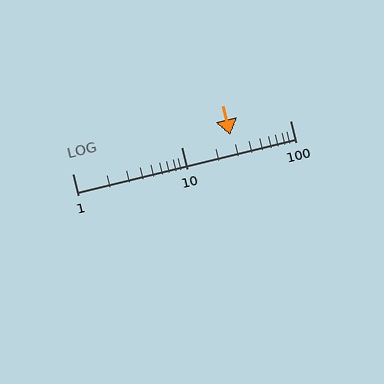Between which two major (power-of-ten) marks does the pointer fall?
The pointer is between 10 and 100.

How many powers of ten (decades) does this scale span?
The scale spans 2 decades, from 1 to 100.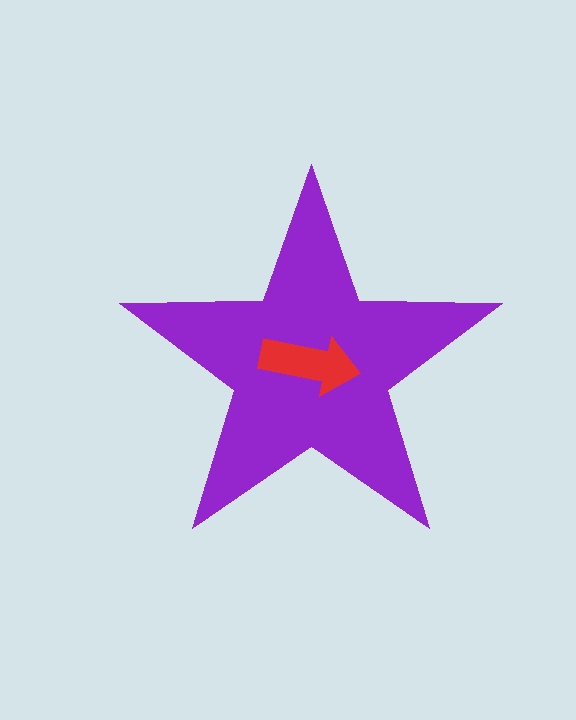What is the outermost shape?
The purple star.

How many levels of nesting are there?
2.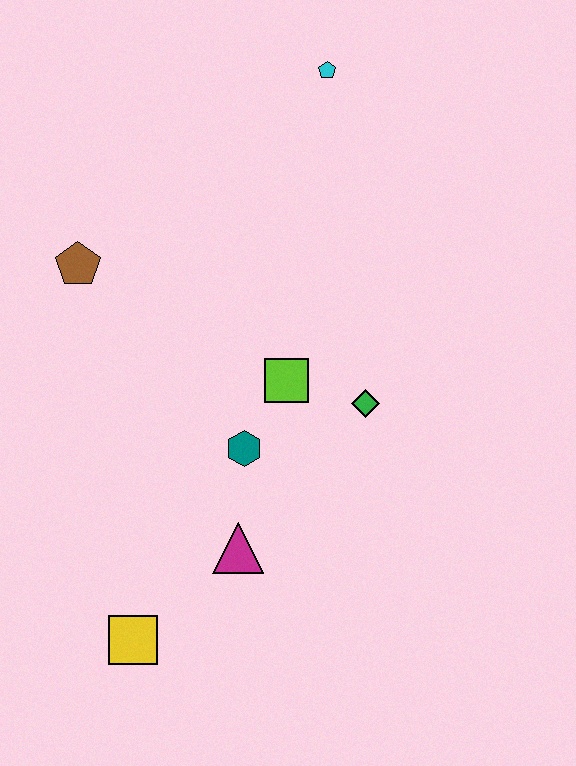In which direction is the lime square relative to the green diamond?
The lime square is to the left of the green diamond.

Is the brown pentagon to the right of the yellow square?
No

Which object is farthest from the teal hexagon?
The cyan pentagon is farthest from the teal hexagon.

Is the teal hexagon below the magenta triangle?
No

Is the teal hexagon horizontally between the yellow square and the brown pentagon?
No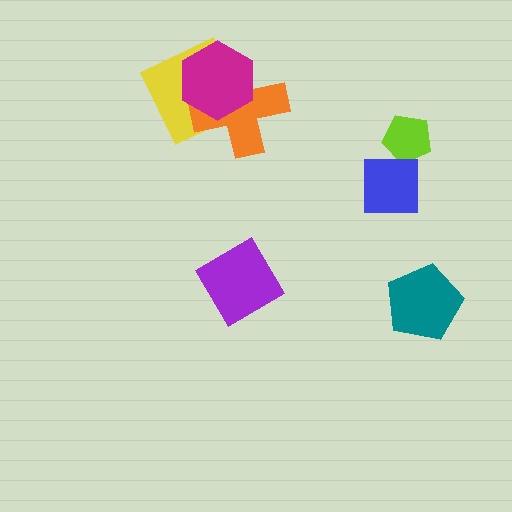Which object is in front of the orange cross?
The magenta hexagon is in front of the orange cross.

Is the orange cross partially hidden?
Yes, it is partially covered by another shape.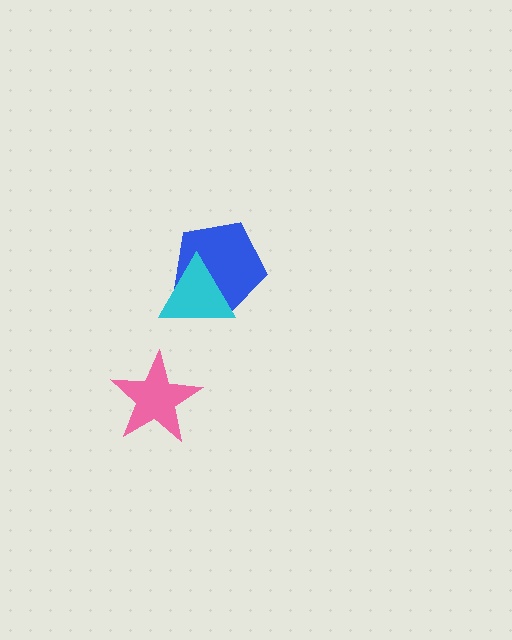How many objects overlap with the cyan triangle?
1 object overlaps with the cyan triangle.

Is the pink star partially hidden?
No, no other shape covers it.